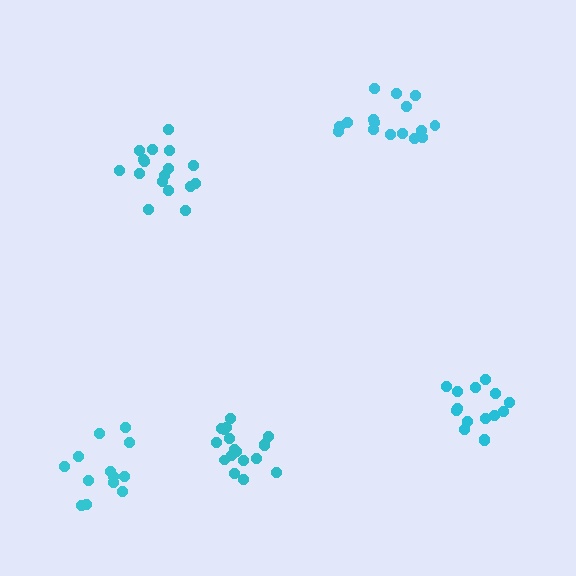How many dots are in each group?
Group 1: 15 dots, Group 2: 17 dots, Group 3: 14 dots, Group 4: 18 dots, Group 5: 16 dots (80 total).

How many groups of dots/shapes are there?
There are 5 groups.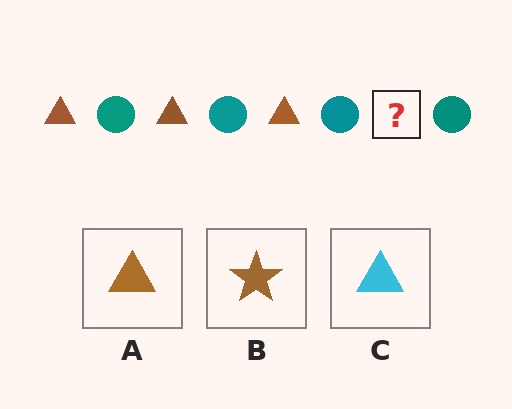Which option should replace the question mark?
Option A.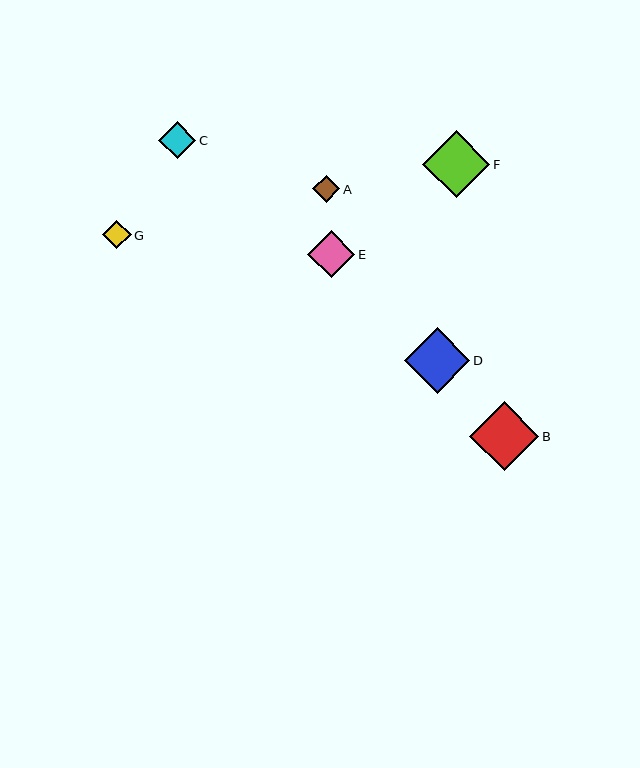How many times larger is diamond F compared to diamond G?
Diamond F is approximately 2.4 times the size of diamond G.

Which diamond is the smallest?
Diamond A is the smallest with a size of approximately 27 pixels.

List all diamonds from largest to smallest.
From largest to smallest: B, F, D, E, C, G, A.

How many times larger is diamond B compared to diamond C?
Diamond B is approximately 1.8 times the size of diamond C.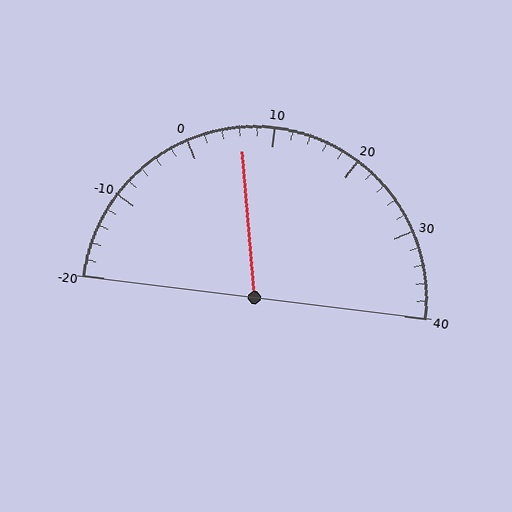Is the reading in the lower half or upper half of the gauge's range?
The reading is in the lower half of the range (-20 to 40).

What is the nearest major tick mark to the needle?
The nearest major tick mark is 10.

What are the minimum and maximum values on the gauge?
The gauge ranges from -20 to 40.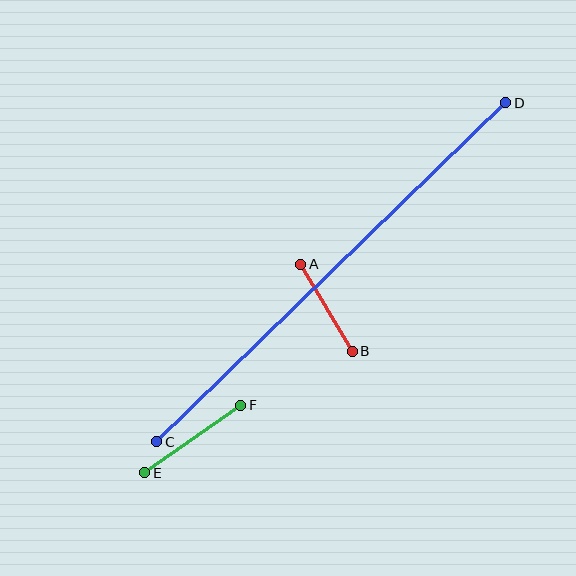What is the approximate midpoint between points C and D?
The midpoint is at approximately (331, 272) pixels.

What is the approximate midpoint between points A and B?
The midpoint is at approximately (327, 308) pixels.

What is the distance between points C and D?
The distance is approximately 486 pixels.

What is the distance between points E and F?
The distance is approximately 118 pixels.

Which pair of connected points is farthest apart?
Points C and D are farthest apart.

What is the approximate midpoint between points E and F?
The midpoint is at approximately (193, 439) pixels.